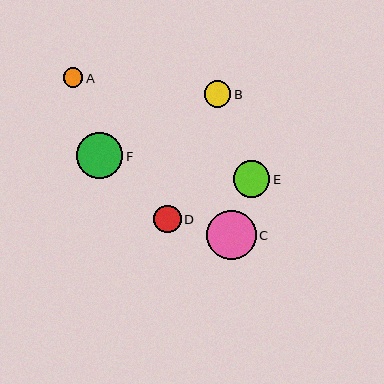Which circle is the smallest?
Circle A is the smallest with a size of approximately 19 pixels.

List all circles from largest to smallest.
From largest to smallest: C, F, E, D, B, A.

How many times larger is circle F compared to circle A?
Circle F is approximately 2.4 times the size of circle A.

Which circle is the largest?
Circle C is the largest with a size of approximately 49 pixels.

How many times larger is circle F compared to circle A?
Circle F is approximately 2.4 times the size of circle A.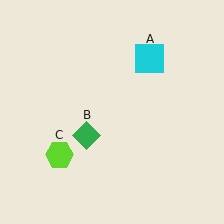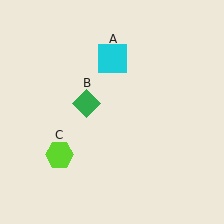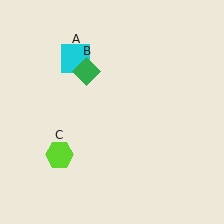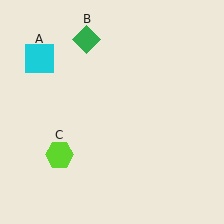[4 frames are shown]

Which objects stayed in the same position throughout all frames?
Lime hexagon (object C) remained stationary.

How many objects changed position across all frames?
2 objects changed position: cyan square (object A), green diamond (object B).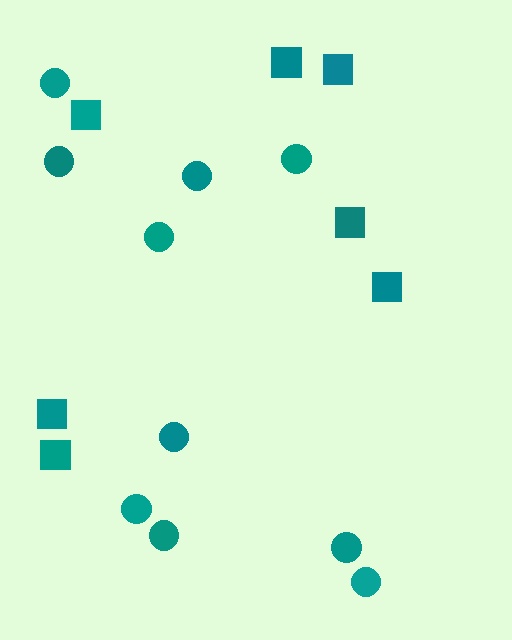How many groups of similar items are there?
There are 2 groups: one group of squares (7) and one group of circles (10).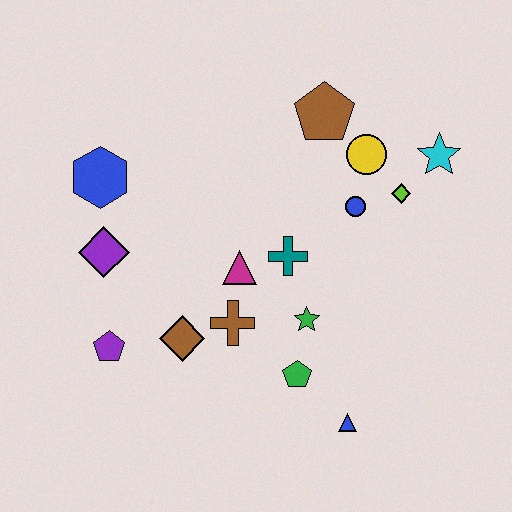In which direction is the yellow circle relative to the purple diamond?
The yellow circle is to the right of the purple diamond.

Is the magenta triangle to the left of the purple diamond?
No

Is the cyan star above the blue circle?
Yes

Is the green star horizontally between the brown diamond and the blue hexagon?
No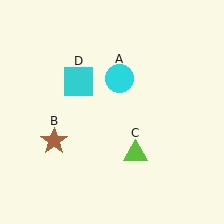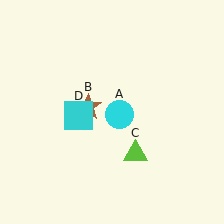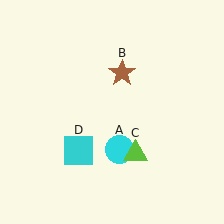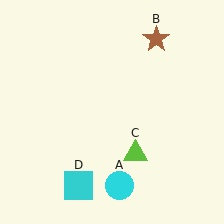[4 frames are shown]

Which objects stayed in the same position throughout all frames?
Lime triangle (object C) remained stationary.